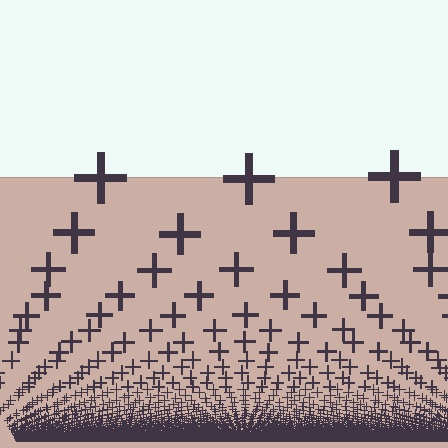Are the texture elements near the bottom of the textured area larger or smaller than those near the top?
Smaller. The gradient is inverted — elements near the bottom are smaller and denser.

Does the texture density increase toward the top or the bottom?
Density increases toward the bottom.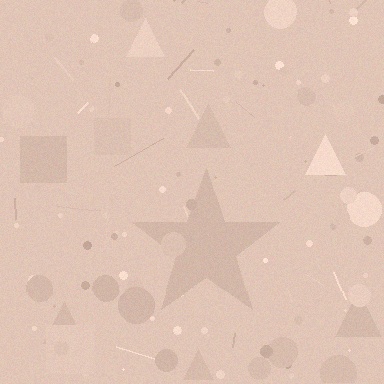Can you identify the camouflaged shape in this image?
The camouflaged shape is a star.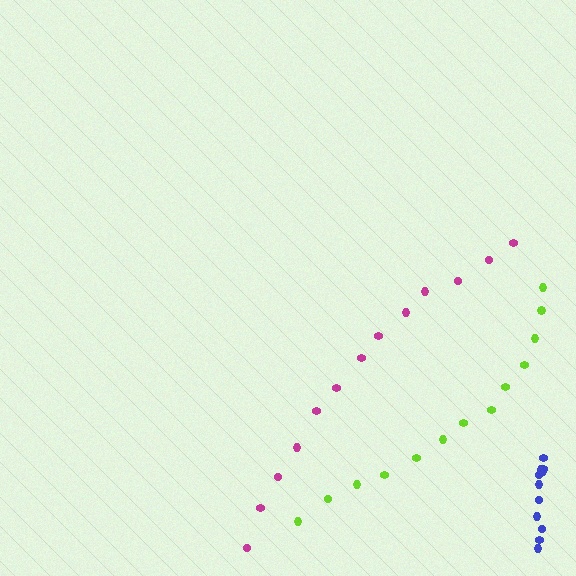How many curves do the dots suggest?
There are 3 distinct paths.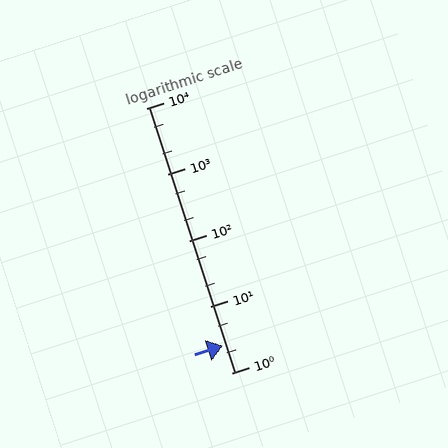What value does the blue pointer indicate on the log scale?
The pointer indicates approximately 2.6.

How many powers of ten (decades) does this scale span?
The scale spans 4 decades, from 1 to 10000.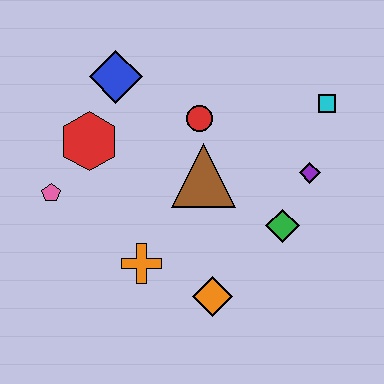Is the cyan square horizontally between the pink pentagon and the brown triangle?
No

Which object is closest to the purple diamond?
The green diamond is closest to the purple diamond.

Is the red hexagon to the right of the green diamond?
No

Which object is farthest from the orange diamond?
The blue diamond is farthest from the orange diamond.